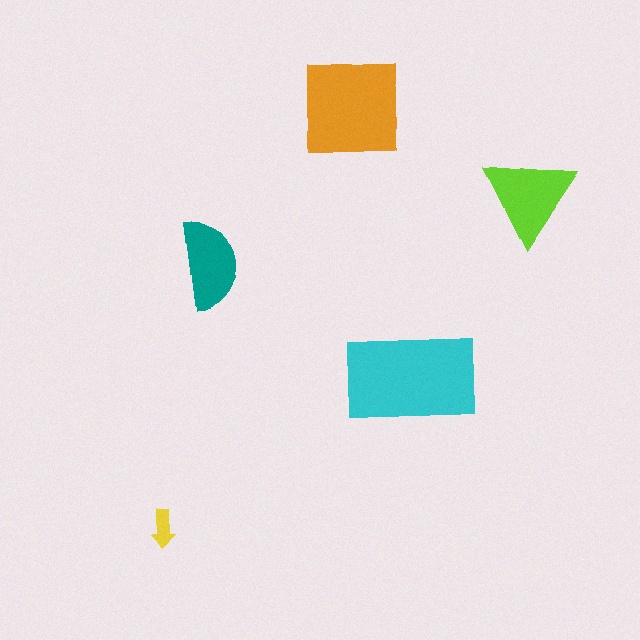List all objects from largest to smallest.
The cyan rectangle, the orange square, the lime triangle, the teal semicircle, the yellow arrow.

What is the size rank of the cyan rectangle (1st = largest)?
1st.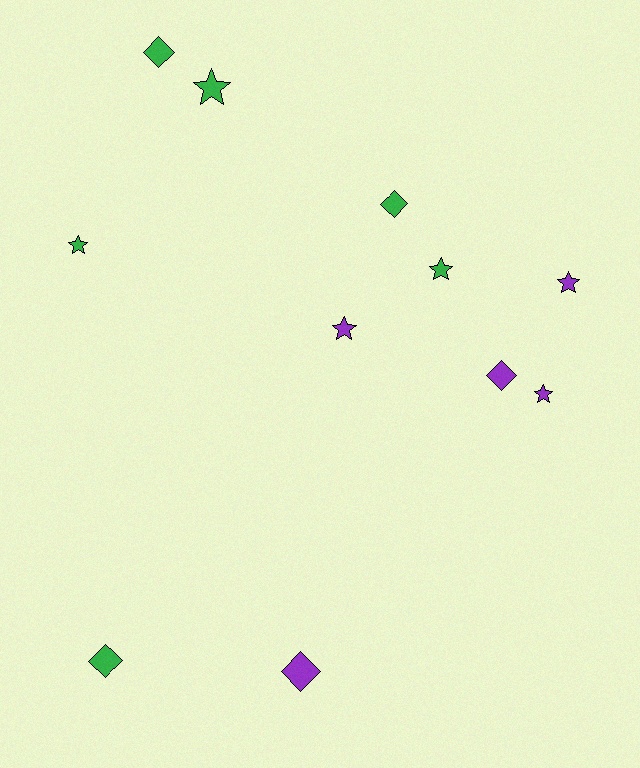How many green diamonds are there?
There are 3 green diamonds.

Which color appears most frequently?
Green, with 6 objects.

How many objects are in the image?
There are 11 objects.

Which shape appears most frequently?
Star, with 6 objects.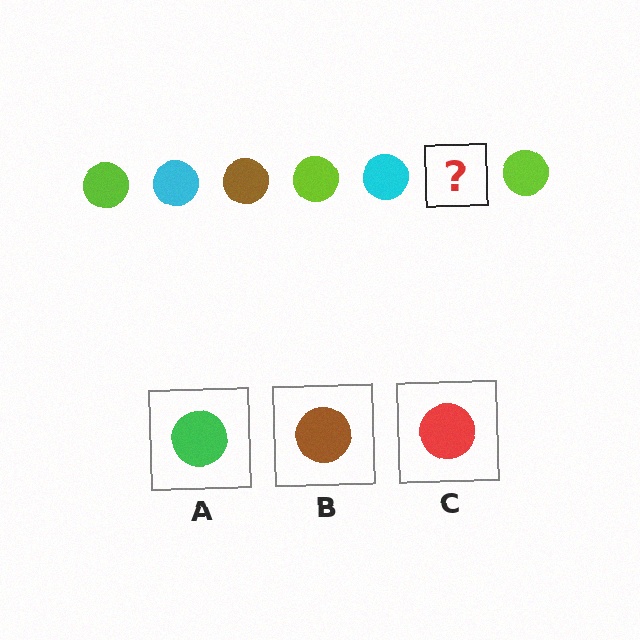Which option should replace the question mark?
Option B.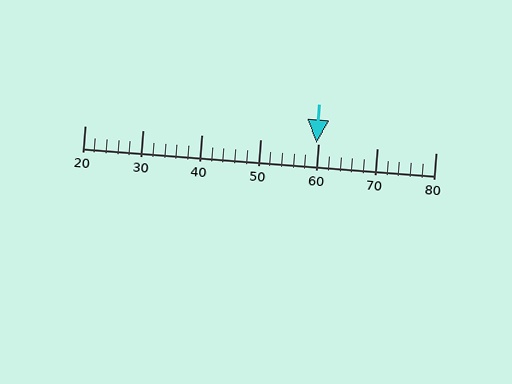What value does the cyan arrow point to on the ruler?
The cyan arrow points to approximately 60.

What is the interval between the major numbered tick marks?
The major tick marks are spaced 10 units apart.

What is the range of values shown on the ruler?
The ruler shows values from 20 to 80.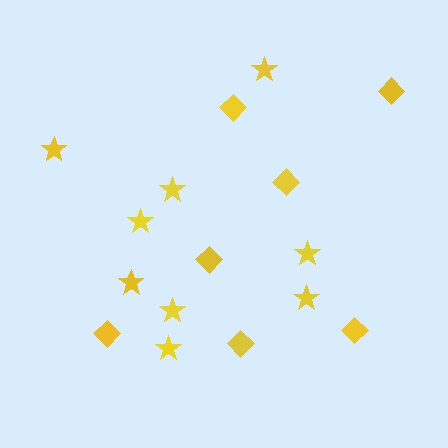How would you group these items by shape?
There are 2 groups: one group of stars (9) and one group of diamonds (7).